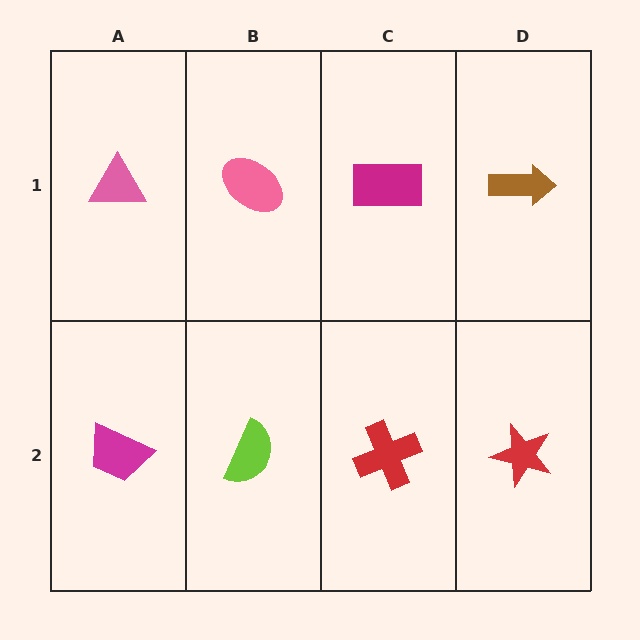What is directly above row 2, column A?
A pink triangle.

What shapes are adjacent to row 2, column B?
A pink ellipse (row 1, column B), a magenta trapezoid (row 2, column A), a red cross (row 2, column C).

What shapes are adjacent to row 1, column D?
A red star (row 2, column D), a magenta rectangle (row 1, column C).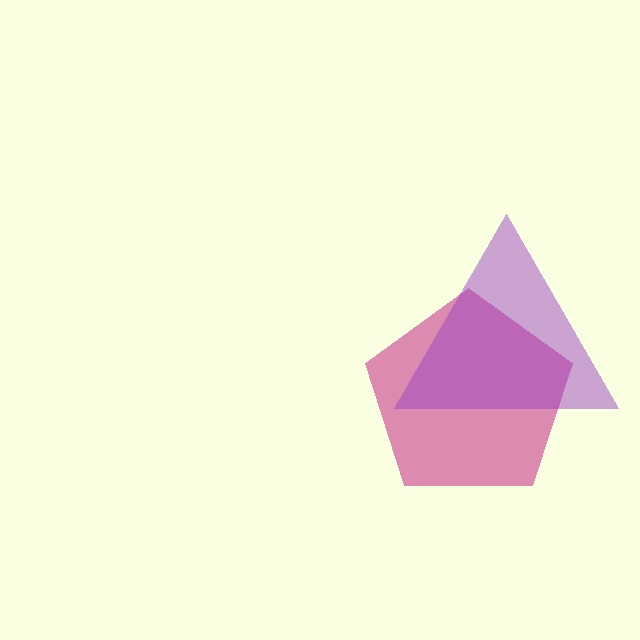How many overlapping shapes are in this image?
There are 2 overlapping shapes in the image.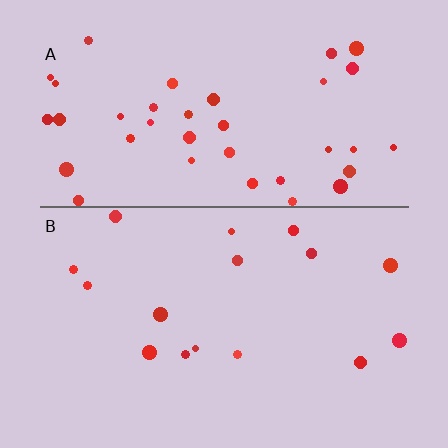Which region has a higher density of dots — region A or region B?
A (the top).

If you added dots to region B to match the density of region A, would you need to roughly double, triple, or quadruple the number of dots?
Approximately double.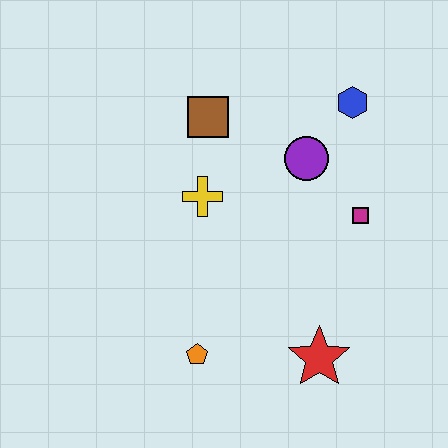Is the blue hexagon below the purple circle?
No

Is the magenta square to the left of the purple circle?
No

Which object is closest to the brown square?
The yellow cross is closest to the brown square.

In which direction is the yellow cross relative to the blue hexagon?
The yellow cross is to the left of the blue hexagon.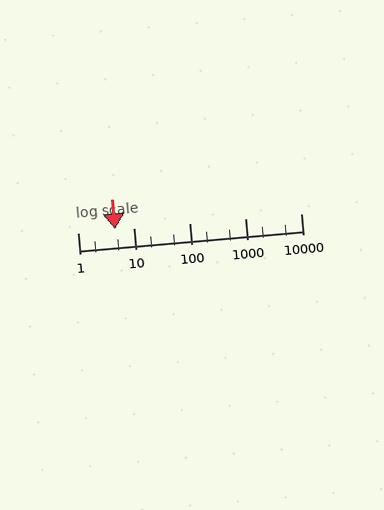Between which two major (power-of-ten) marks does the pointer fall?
The pointer is between 1 and 10.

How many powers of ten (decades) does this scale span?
The scale spans 4 decades, from 1 to 10000.